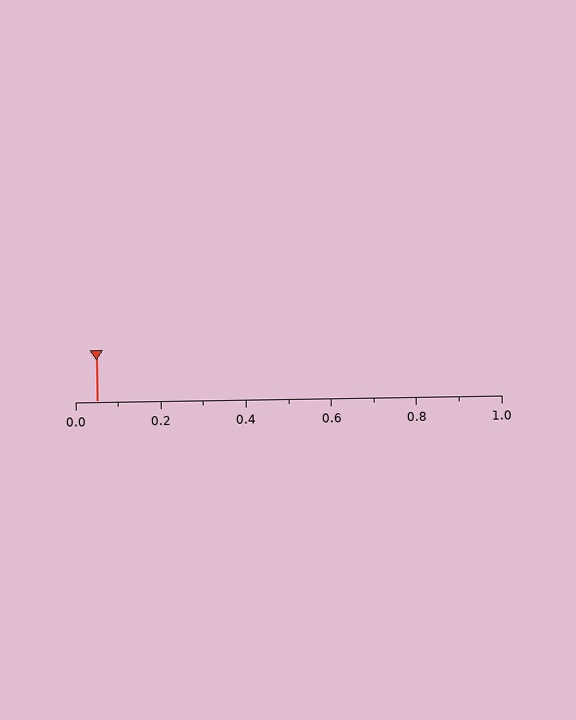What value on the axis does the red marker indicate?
The marker indicates approximately 0.05.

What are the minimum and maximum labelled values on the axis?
The axis runs from 0.0 to 1.0.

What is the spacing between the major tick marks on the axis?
The major ticks are spaced 0.2 apart.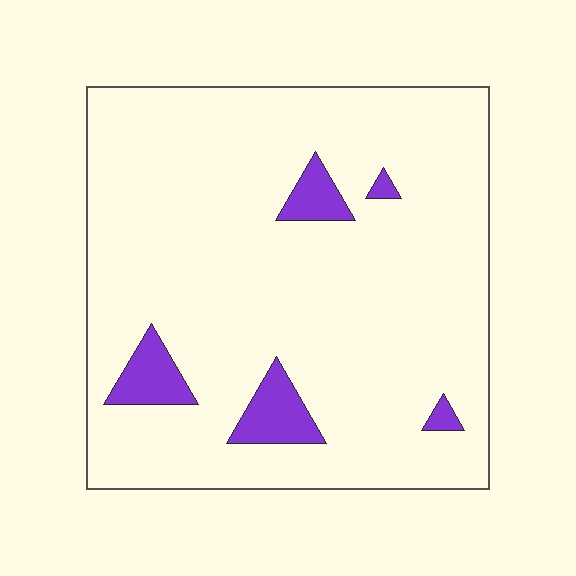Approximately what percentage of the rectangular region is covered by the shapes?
Approximately 10%.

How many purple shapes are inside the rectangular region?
5.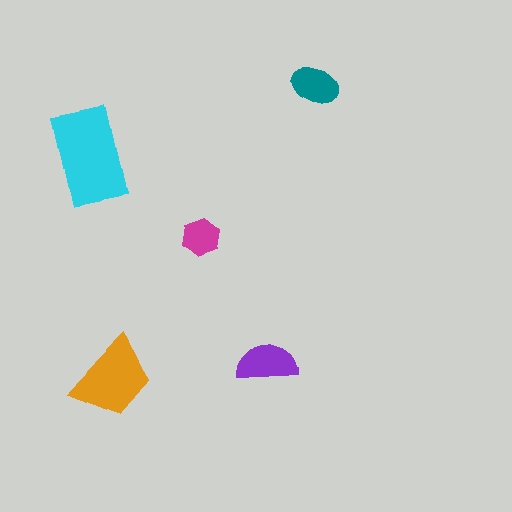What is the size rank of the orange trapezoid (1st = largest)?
2nd.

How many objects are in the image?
There are 5 objects in the image.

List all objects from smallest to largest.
The magenta hexagon, the teal ellipse, the purple semicircle, the orange trapezoid, the cyan rectangle.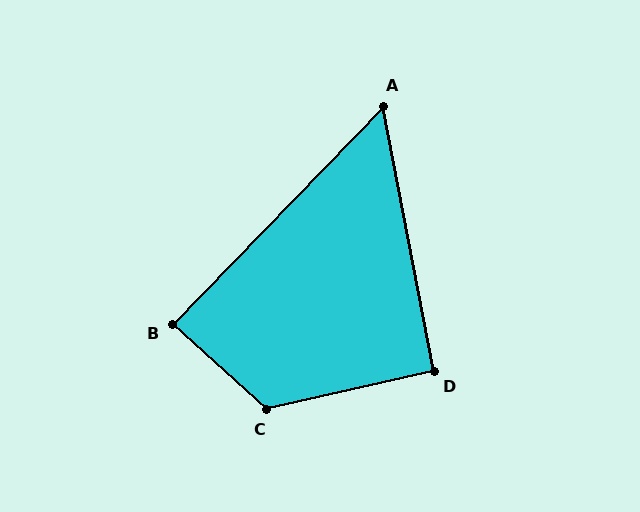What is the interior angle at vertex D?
Approximately 92 degrees (approximately right).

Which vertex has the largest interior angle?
C, at approximately 125 degrees.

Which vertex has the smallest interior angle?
A, at approximately 55 degrees.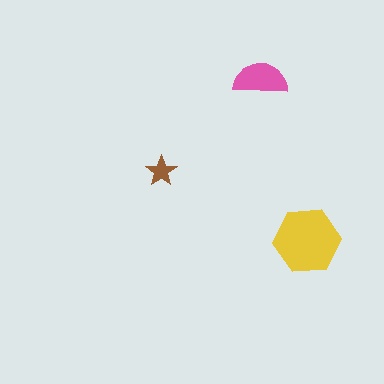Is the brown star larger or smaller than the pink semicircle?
Smaller.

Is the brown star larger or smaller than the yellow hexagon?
Smaller.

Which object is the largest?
The yellow hexagon.